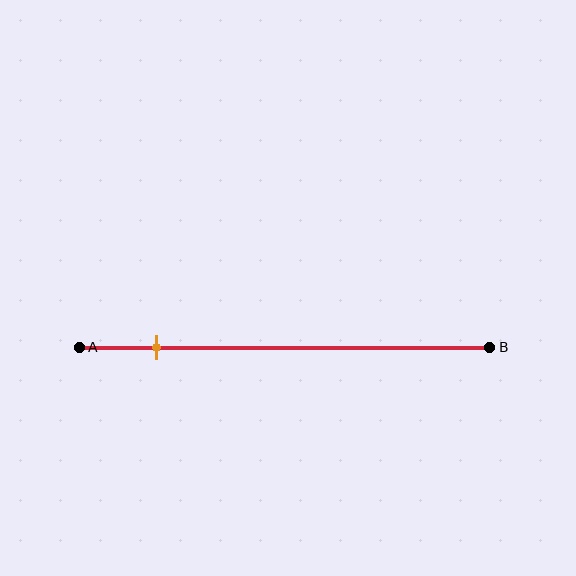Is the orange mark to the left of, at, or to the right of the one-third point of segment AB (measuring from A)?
The orange mark is to the left of the one-third point of segment AB.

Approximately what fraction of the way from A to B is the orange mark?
The orange mark is approximately 20% of the way from A to B.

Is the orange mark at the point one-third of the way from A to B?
No, the mark is at about 20% from A, not at the 33% one-third point.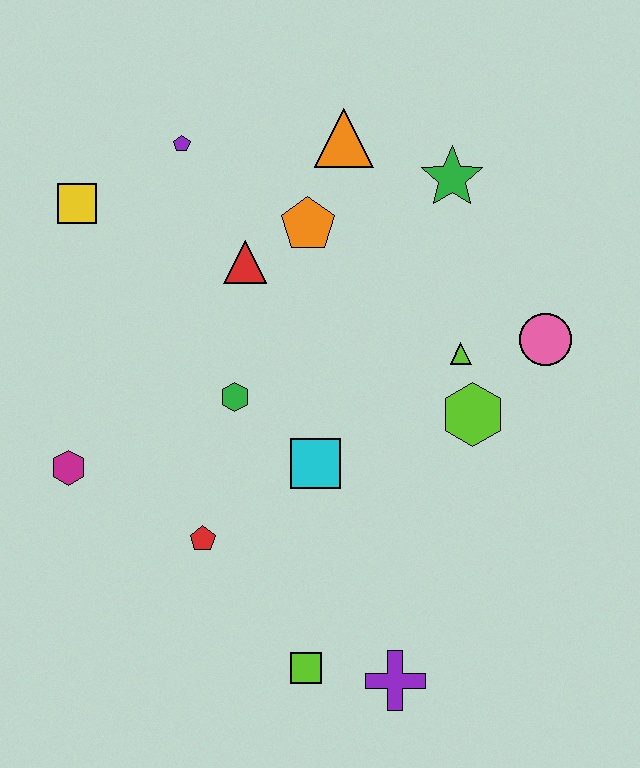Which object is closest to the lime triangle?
The lime hexagon is closest to the lime triangle.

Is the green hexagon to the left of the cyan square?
Yes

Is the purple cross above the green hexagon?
No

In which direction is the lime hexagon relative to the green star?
The lime hexagon is below the green star.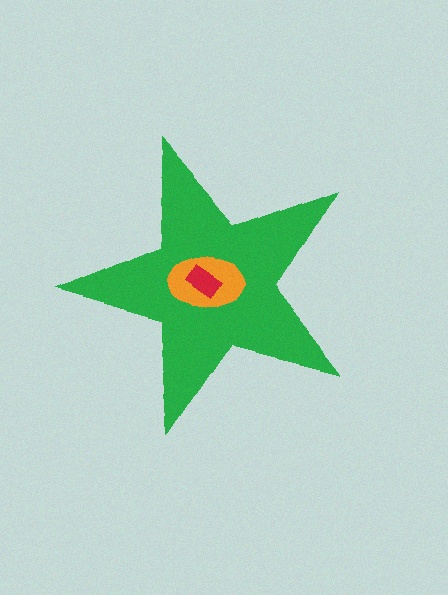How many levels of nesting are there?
3.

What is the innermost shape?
The red rectangle.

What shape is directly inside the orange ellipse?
The red rectangle.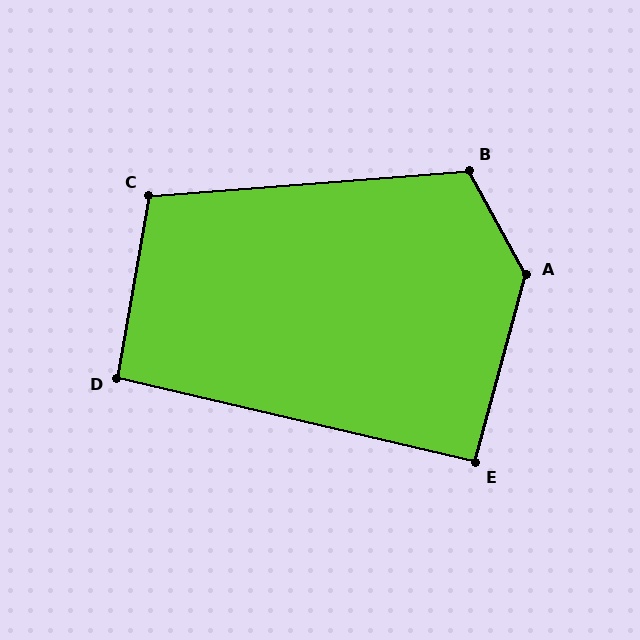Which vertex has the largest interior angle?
A, at approximately 136 degrees.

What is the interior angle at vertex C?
Approximately 104 degrees (obtuse).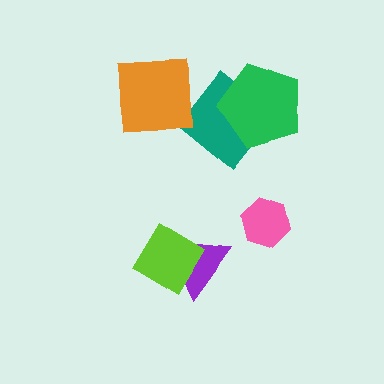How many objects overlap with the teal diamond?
1 object overlaps with the teal diamond.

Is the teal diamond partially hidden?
Yes, it is partially covered by another shape.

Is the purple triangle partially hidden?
Yes, it is partially covered by another shape.